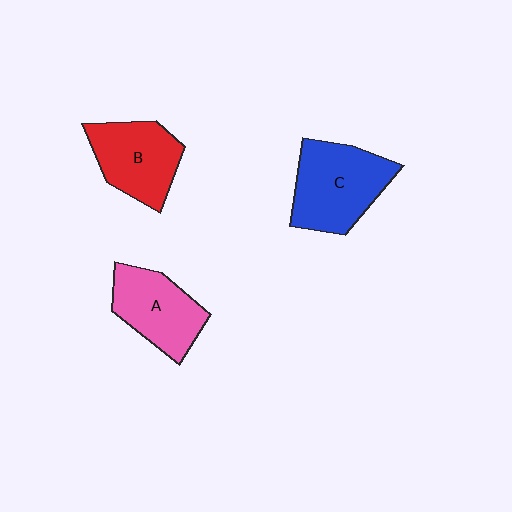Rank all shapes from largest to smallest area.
From largest to smallest: C (blue), B (red), A (pink).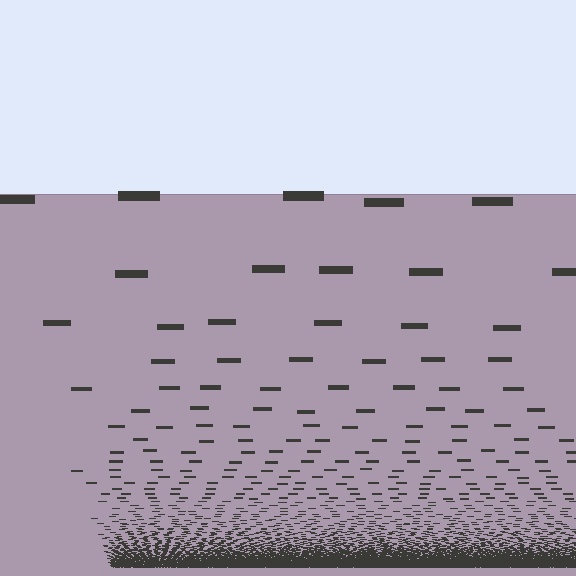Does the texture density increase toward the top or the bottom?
Density increases toward the bottom.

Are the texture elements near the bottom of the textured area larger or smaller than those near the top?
Smaller. The gradient is inverted — elements near the bottom are smaller and denser.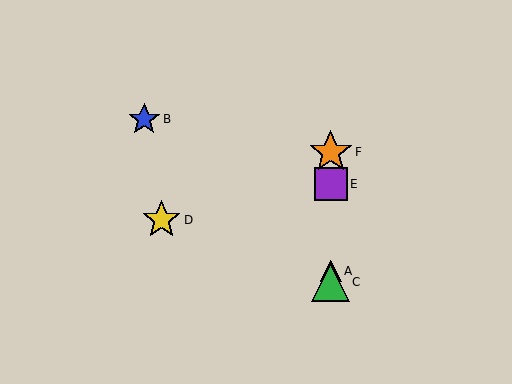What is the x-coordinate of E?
Object E is at x≈331.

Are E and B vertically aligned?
No, E is at x≈331 and B is at x≈144.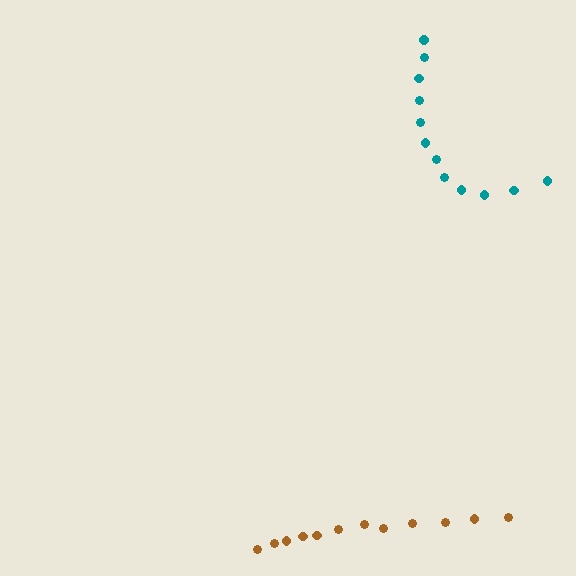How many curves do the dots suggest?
There are 2 distinct paths.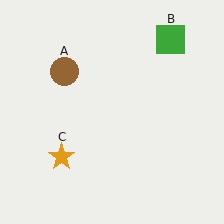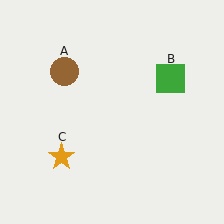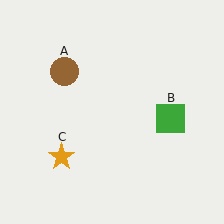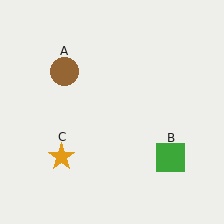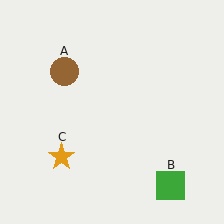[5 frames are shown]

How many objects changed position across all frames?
1 object changed position: green square (object B).